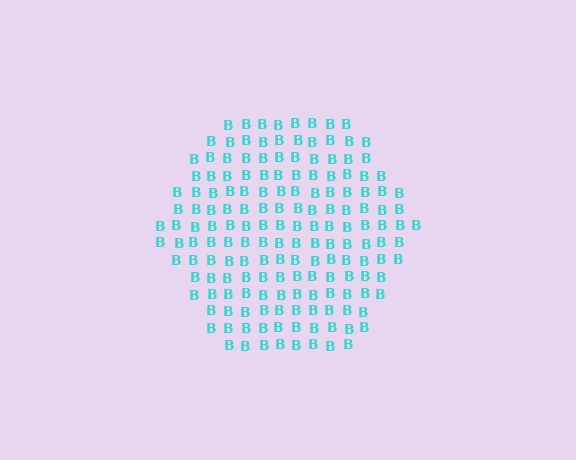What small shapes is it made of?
It is made of small letter B's.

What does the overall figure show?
The overall figure shows a hexagon.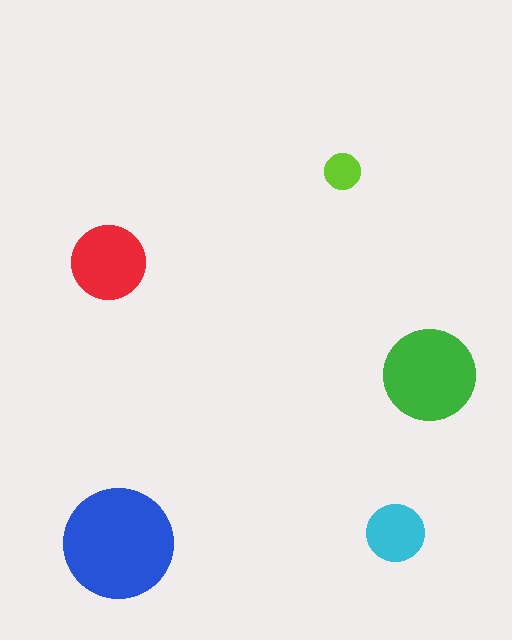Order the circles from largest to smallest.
the blue one, the green one, the red one, the cyan one, the lime one.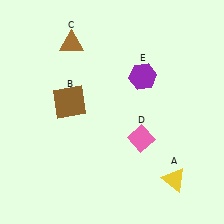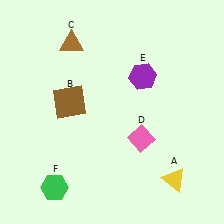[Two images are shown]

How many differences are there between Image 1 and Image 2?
There is 1 difference between the two images.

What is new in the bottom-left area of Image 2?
A green hexagon (F) was added in the bottom-left area of Image 2.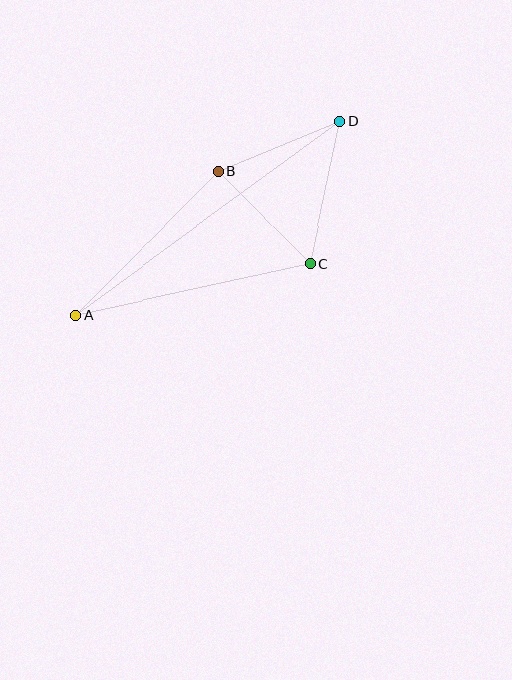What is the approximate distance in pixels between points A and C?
The distance between A and C is approximately 240 pixels.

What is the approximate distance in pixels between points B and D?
The distance between B and D is approximately 131 pixels.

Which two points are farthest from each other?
Points A and D are farthest from each other.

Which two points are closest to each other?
Points B and C are closest to each other.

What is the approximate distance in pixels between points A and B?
The distance between A and B is approximately 203 pixels.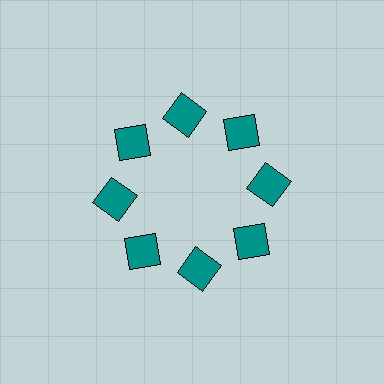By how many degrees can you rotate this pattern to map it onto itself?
The pattern maps onto itself every 45 degrees of rotation.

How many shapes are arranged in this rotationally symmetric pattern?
There are 8 shapes, arranged in 8 groups of 1.